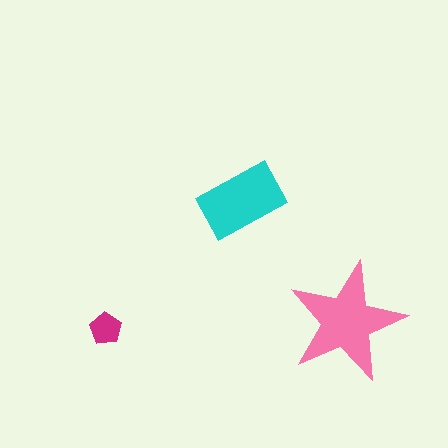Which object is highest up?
The cyan rectangle is topmost.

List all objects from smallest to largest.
The magenta pentagon, the cyan rectangle, the pink star.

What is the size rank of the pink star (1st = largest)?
1st.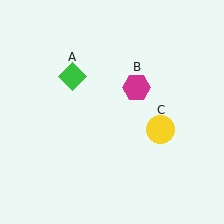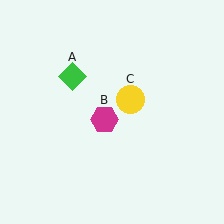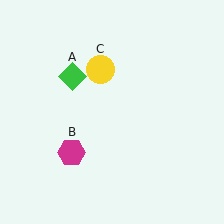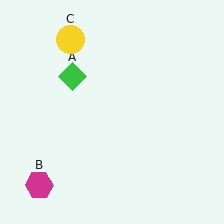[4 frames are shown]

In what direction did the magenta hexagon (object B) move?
The magenta hexagon (object B) moved down and to the left.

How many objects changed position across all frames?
2 objects changed position: magenta hexagon (object B), yellow circle (object C).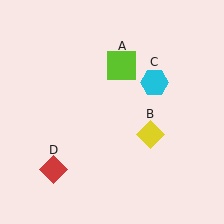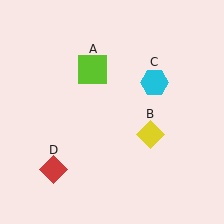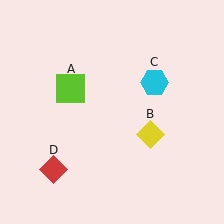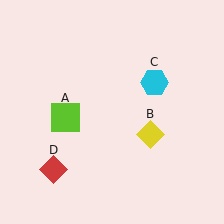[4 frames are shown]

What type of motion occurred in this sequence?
The lime square (object A) rotated counterclockwise around the center of the scene.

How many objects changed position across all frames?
1 object changed position: lime square (object A).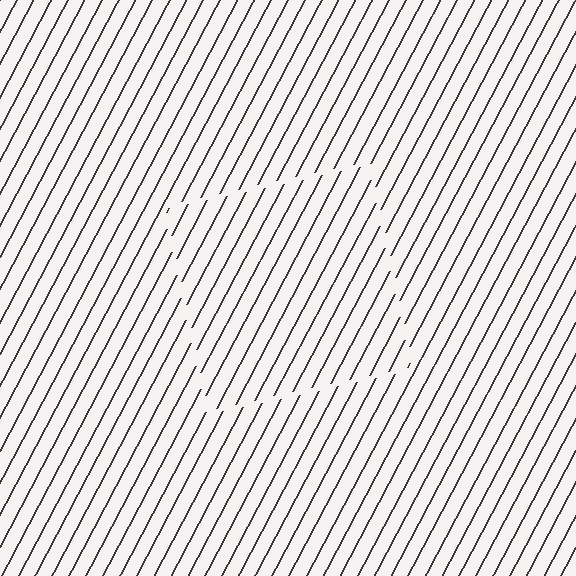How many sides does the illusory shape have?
4 sides — the line-ends trace a square.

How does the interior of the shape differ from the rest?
The interior of the shape contains the same grating, shifted by half a period — the contour is defined by the phase discontinuity where line-ends from the inner and outer gratings abut.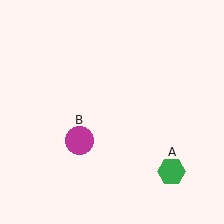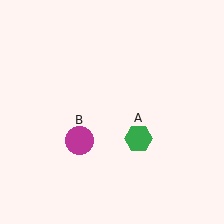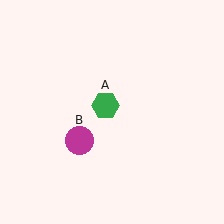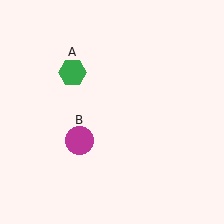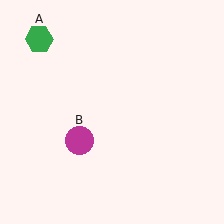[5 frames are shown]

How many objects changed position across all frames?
1 object changed position: green hexagon (object A).